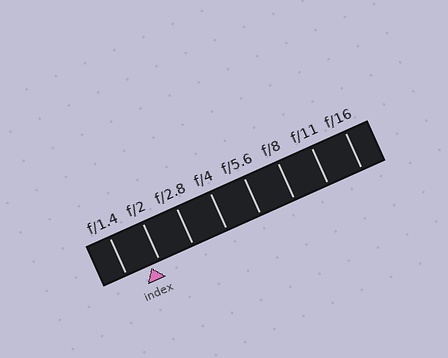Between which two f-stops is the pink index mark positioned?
The index mark is between f/1.4 and f/2.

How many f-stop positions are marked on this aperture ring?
There are 8 f-stop positions marked.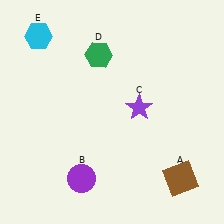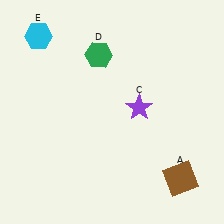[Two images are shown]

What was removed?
The purple circle (B) was removed in Image 2.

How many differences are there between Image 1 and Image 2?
There is 1 difference between the two images.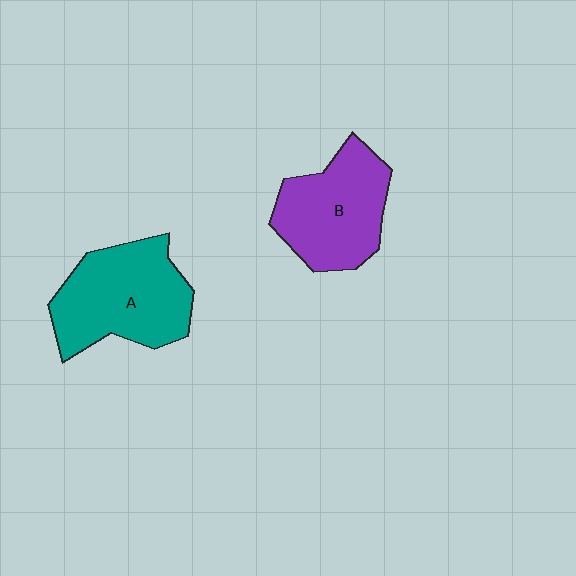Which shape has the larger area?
Shape A (teal).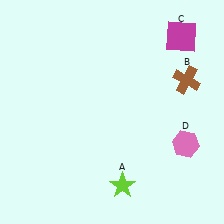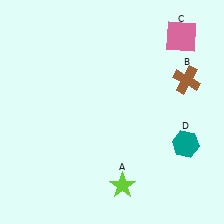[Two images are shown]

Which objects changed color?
C changed from magenta to pink. D changed from pink to teal.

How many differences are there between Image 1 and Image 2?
There are 2 differences between the two images.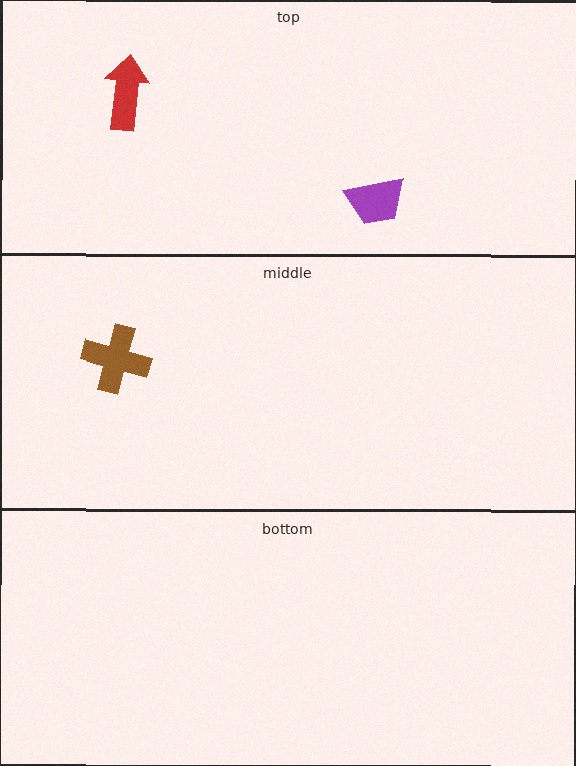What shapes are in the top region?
The red arrow, the purple trapezoid.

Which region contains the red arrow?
The top region.